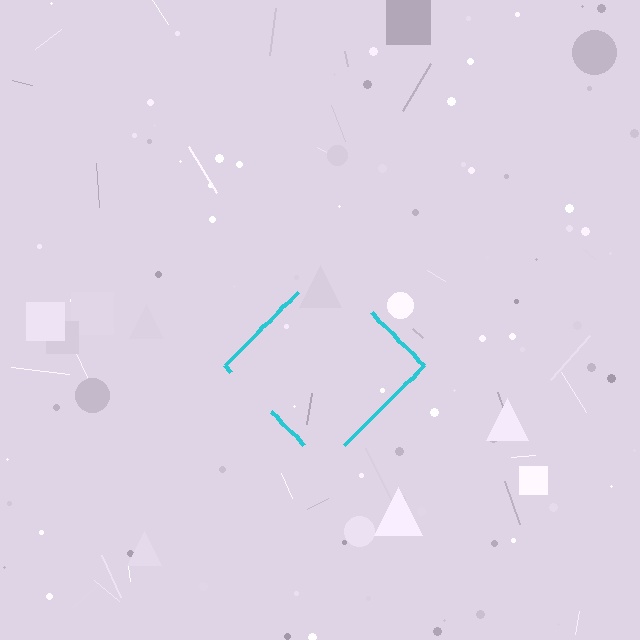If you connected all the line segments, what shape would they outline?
They would outline a diamond.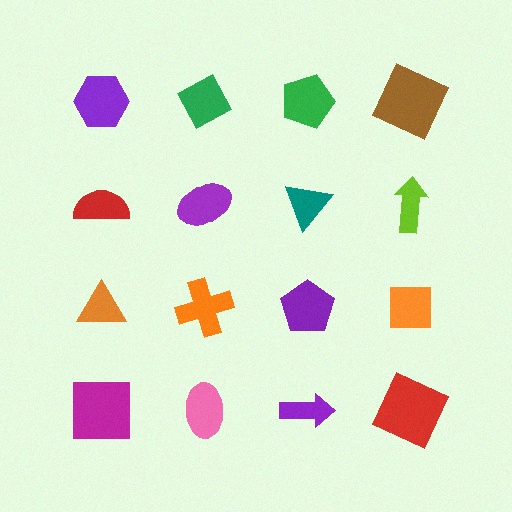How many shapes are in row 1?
4 shapes.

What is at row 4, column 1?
A magenta square.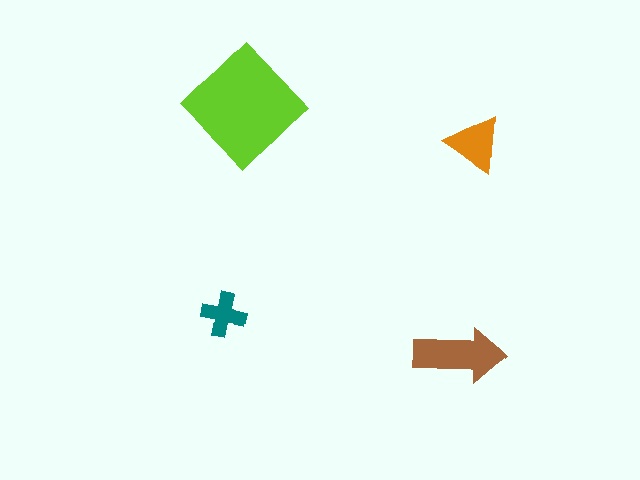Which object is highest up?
The lime diamond is topmost.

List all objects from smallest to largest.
The teal cross, the orange triangle, the brown arrow, the lime diamond.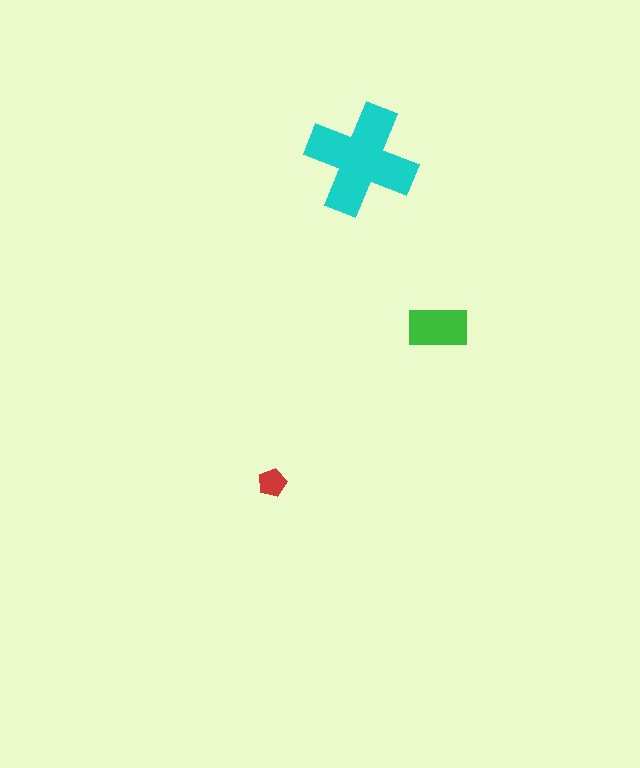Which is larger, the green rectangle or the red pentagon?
The green rectangle.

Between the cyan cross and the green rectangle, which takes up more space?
The cyan cross.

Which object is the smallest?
The red pentagon.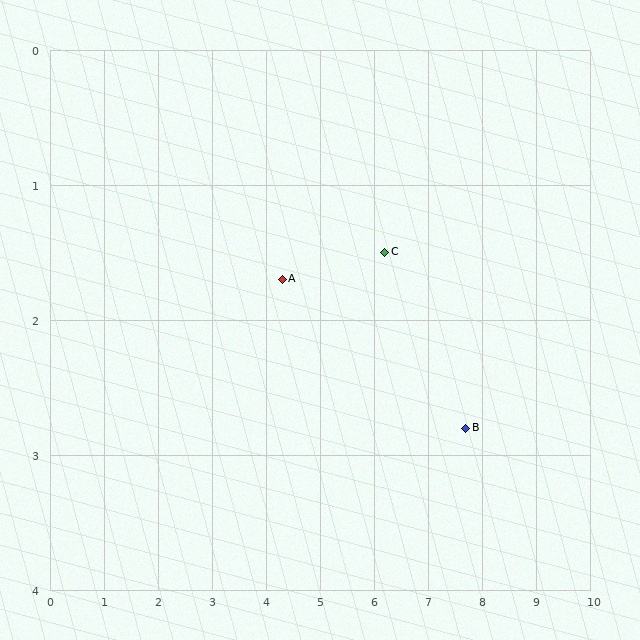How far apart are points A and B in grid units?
Points A and B are about 3.6 grid units apart.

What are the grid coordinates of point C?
Point C is at approximately (6.2, 1.5).